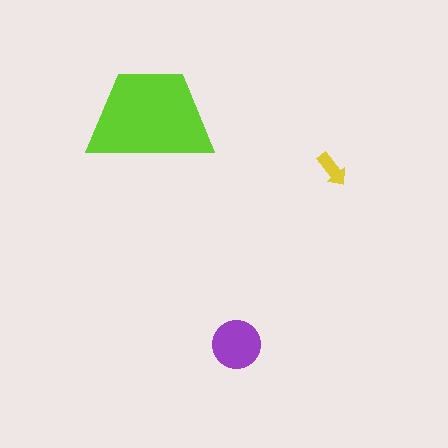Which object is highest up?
The lime trapezoid is topmost.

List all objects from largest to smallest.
The lime trapezoid, the purple circle, the yellow arrow.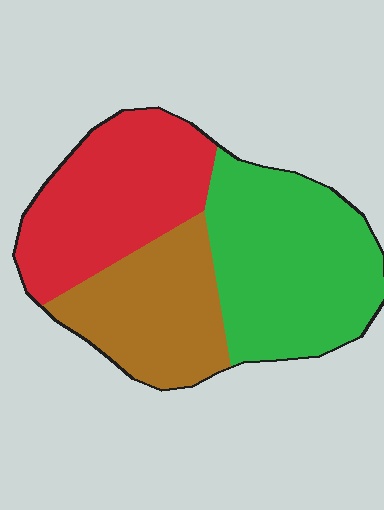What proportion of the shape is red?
Red takes up between a sixth and a third of the shape.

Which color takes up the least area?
Brown, at roughly 25%.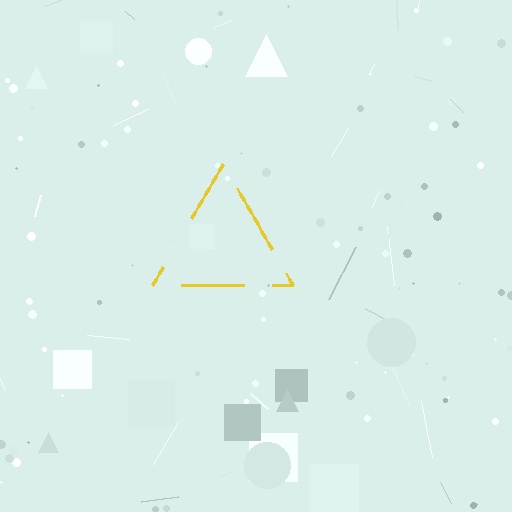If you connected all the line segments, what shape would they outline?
They would outline a triangle.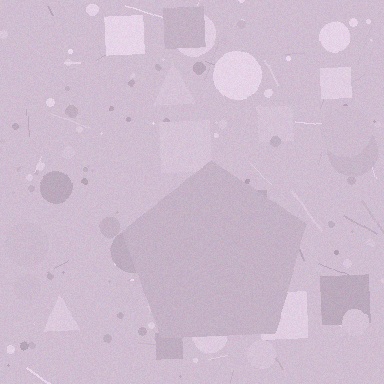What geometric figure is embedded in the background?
A pentagon is embedded in the background.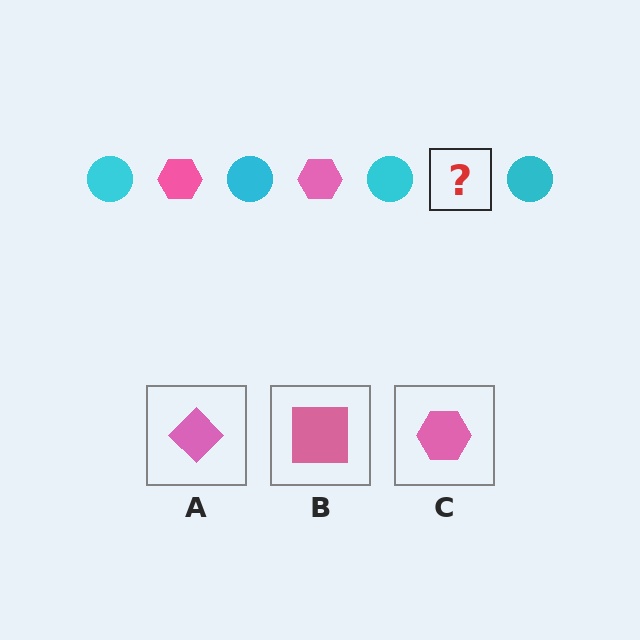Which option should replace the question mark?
Option C.